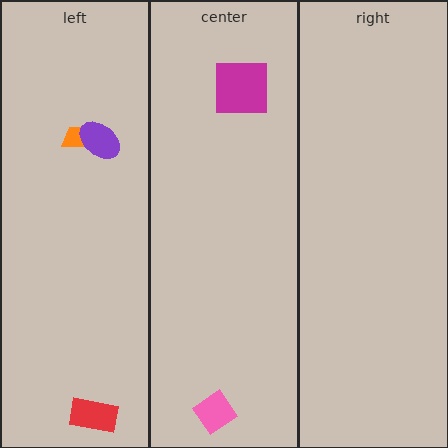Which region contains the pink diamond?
The center region.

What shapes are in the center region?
The magenta square, the pink diamond.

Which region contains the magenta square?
The center region.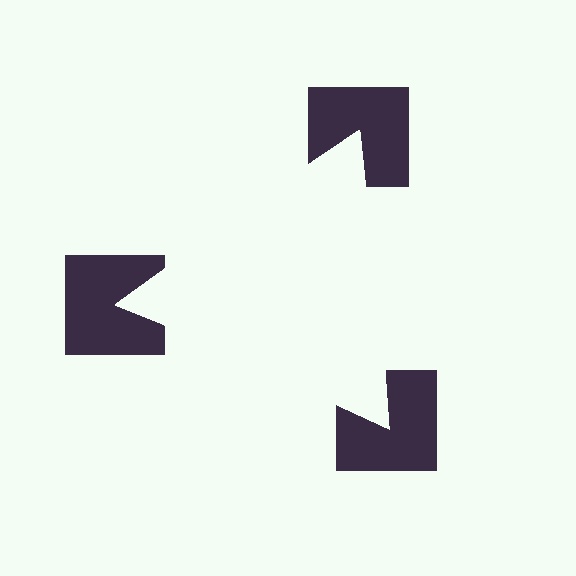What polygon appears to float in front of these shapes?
An illusory triangle — its edges are inferred from the aligned wedge cuts in the notched squares, not physically drawn.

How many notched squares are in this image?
There are 3 — one at each vertex of the illusory triangle.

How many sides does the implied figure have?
3 sides.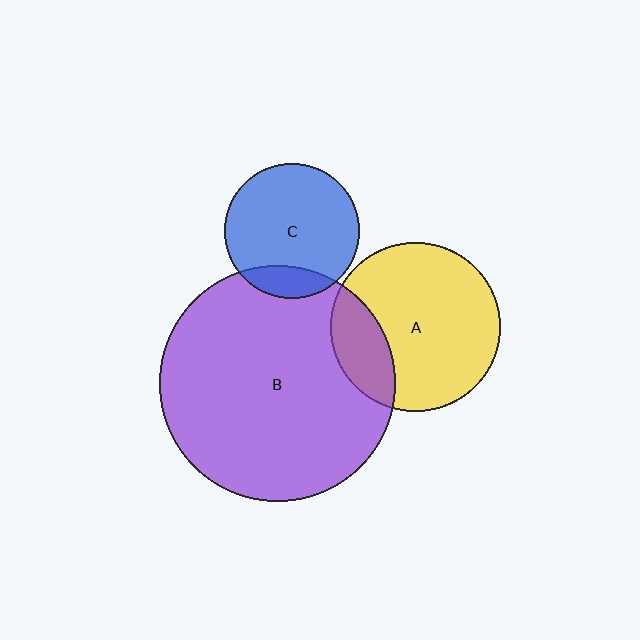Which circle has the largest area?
Circle B (purple).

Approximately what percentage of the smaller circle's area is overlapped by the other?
Approximately 15%.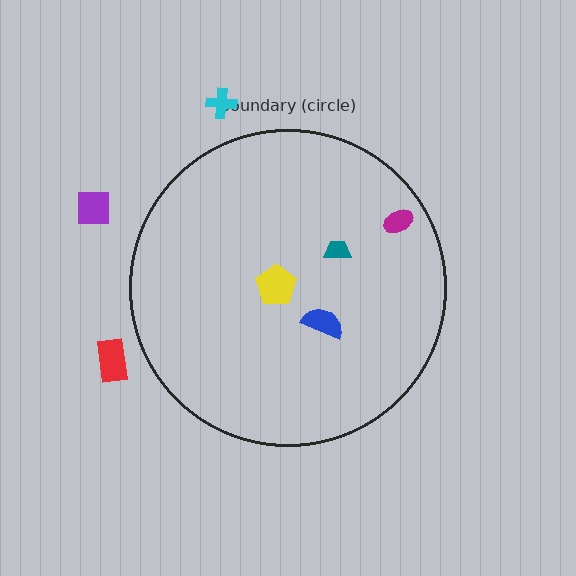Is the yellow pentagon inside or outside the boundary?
Inside.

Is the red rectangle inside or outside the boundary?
Outside.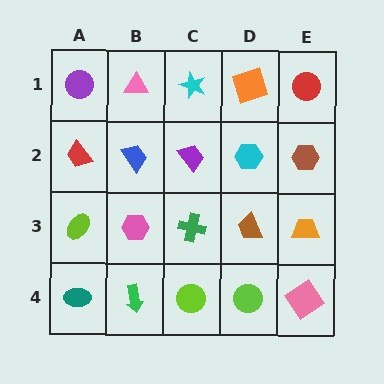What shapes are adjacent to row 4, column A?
A lime ellipse (row 3, column A), a green arrow (row 4, column B).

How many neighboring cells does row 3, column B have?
4.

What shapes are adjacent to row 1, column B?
A blue trapezoid (row 2, column B), a purple circle (row 1, column A), a cyan star (row 1, column C).